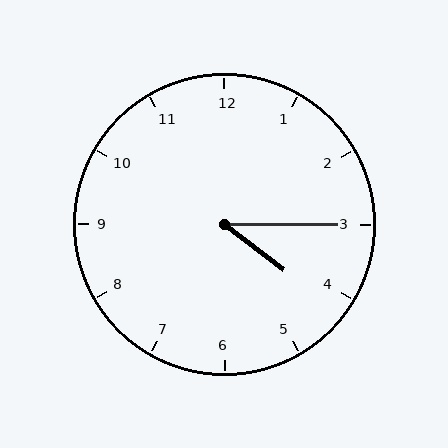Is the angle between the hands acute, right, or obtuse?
It is acute.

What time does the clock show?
4:15.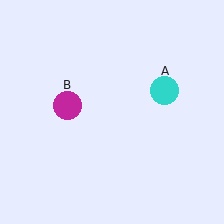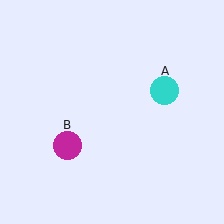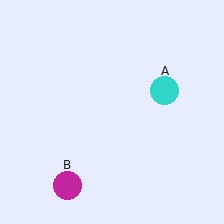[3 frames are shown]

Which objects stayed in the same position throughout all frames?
Cyan circle (object A) remained stationary.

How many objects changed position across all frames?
1 object changed position: magenta circle (object B).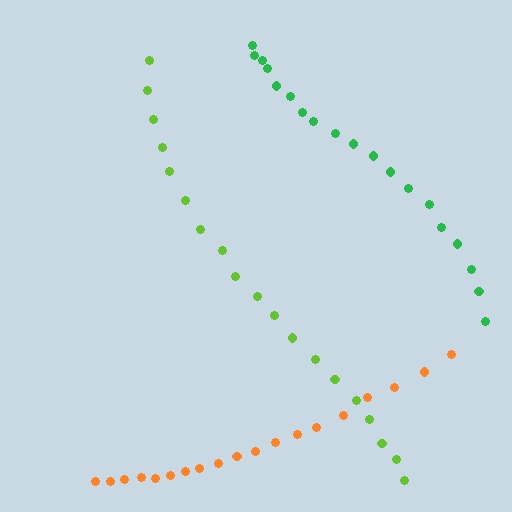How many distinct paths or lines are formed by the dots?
There are 3 distinct paths.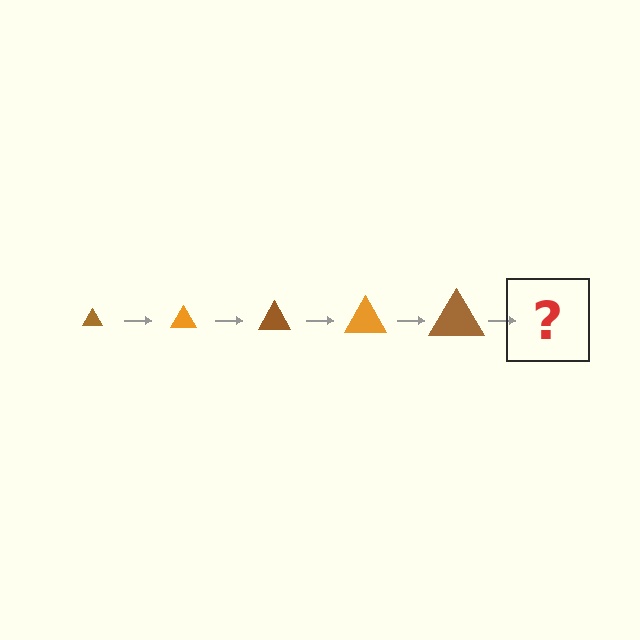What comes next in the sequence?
The next element should be an orange triangle, larger than the previous one.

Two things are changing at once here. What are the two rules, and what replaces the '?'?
The two rules are that the triangle grows larger each step and the color cycles through brown and orange. The '?' should be an orange triangle, larger than the previous one.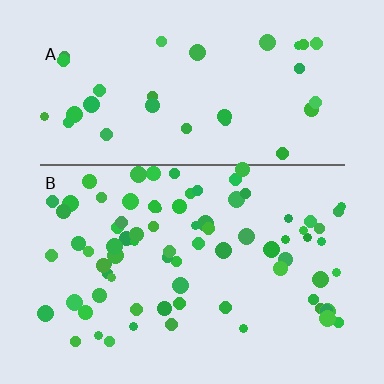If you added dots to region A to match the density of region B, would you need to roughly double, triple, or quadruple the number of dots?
Approximately double.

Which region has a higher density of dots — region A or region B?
B (the bottom).